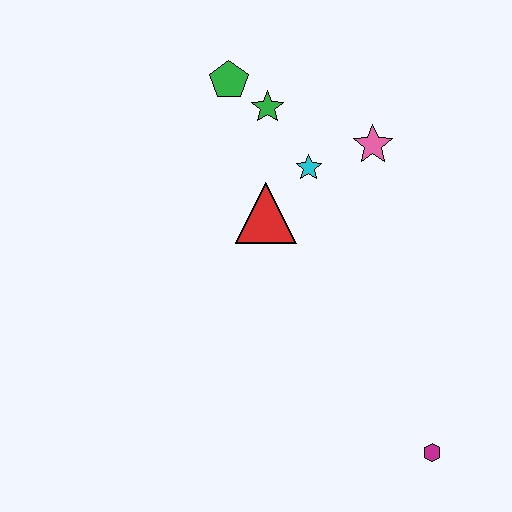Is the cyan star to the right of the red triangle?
Yes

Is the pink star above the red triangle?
Yes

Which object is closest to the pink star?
The cyan star is closest to the pink star.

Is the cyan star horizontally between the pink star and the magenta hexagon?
No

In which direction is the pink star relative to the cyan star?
The pink star is to the right of the cyan star.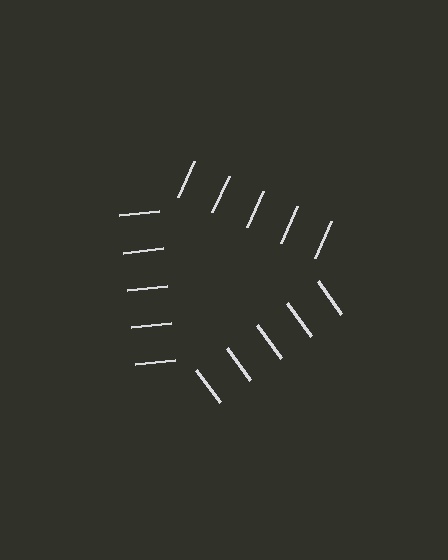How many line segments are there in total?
15 — 5 along each of the 3 edges.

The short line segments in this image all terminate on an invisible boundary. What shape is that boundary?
An illusory triangle — the line segments terminate on its edges but no continuous stroke is drawn.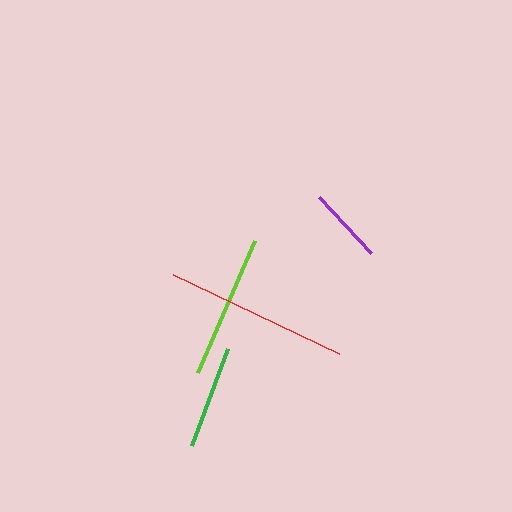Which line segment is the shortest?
The purple line is the shortest at approximately 76 pixels.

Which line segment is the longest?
The red line is the longest at approximately 185 pixels.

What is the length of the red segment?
The red segment is approximately 185 pixels long.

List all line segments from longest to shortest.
From longest to shortest: red, lime, green, purple.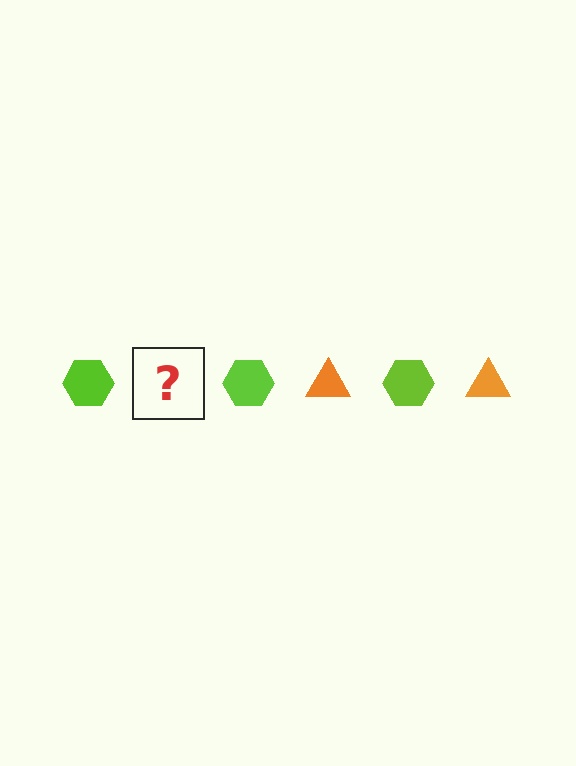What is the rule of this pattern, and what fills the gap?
The rule is that the pattern alternates between lime hexagon and orange triangle. The gap should be filled with an orange triangle.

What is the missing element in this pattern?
The missing element is an orange triangle.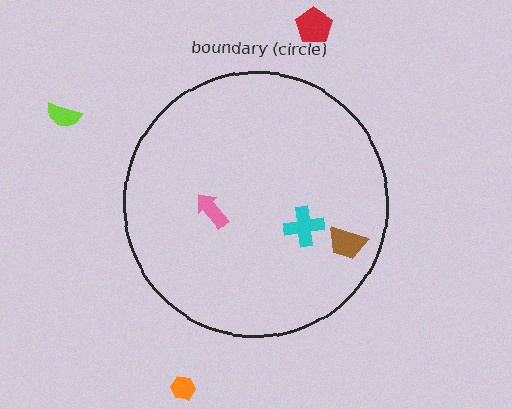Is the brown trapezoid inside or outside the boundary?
Inside.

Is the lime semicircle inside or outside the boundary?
Outside.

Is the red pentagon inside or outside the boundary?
Outside.